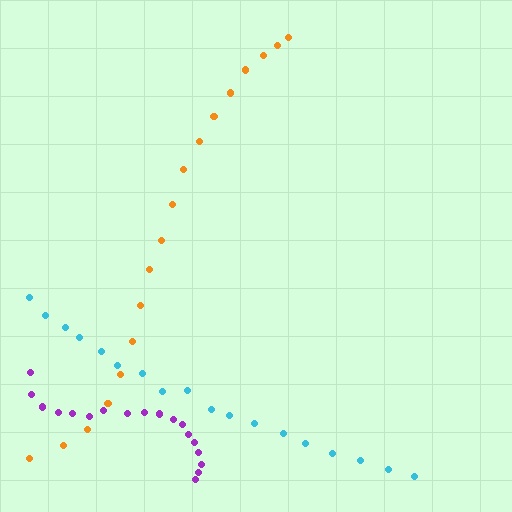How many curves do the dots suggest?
There are 3 distinct paths.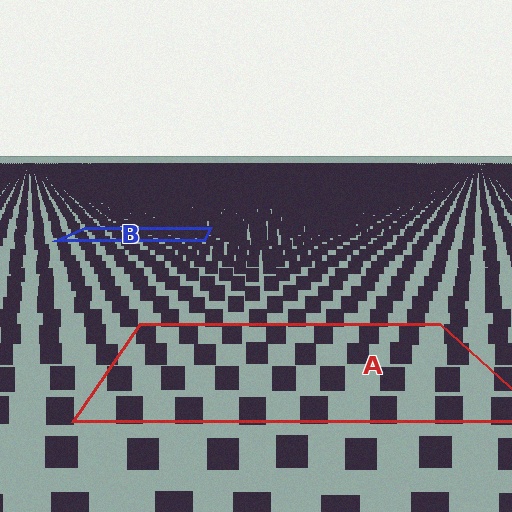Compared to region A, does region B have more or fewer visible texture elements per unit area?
Region B has more texture elements per unit area — they are packed more densely because it is farther away.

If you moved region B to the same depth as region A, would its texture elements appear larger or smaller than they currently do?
They would appear larger. At a closer depth, the same texture elements are projected at a bigger on-screen size.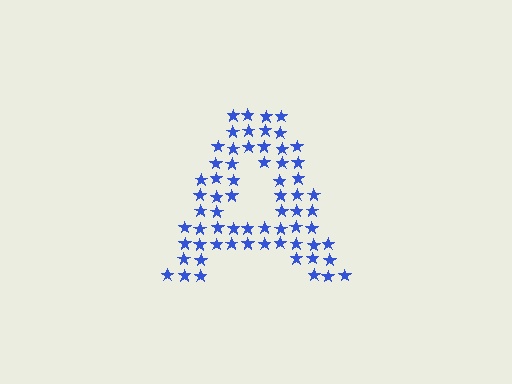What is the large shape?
The large shape is the letter A.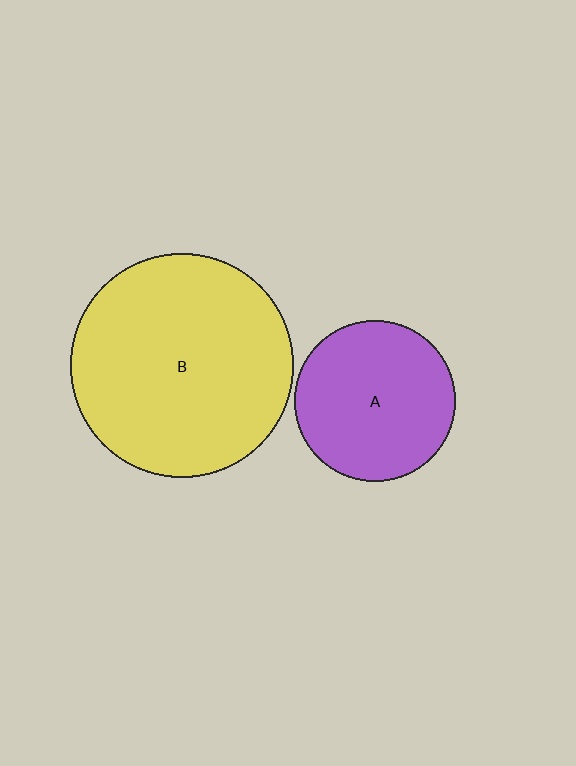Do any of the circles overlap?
No, none of the circles overlap.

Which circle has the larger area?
Circle B (yellow).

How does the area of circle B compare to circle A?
Approximately 1.9 times.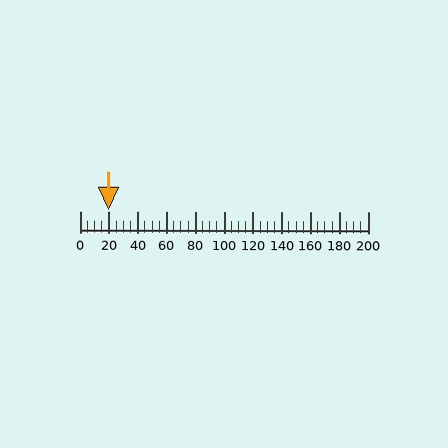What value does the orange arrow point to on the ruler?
The orange arrow points to approximately 20.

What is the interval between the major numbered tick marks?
The major tick marks are spaced 20 units apart.